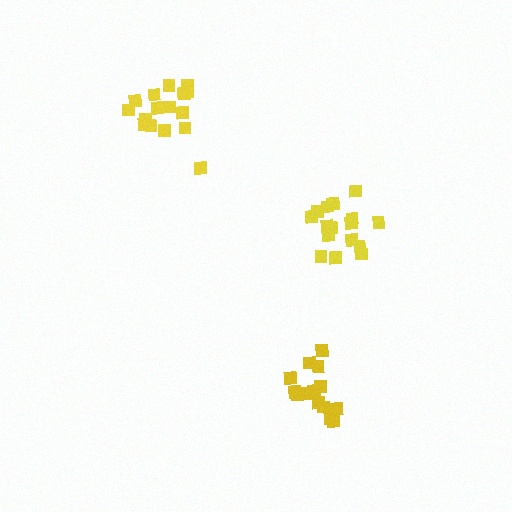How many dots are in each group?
Group 1: 17 dots, Group 2: 16 dots, Group 3: 14 dots (47 total).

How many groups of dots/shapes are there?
There are 3 groups.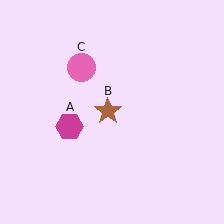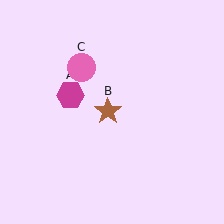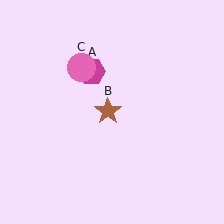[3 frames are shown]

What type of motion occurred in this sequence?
The magenta hexagon (object A) rotated clockwise around the center of the scene.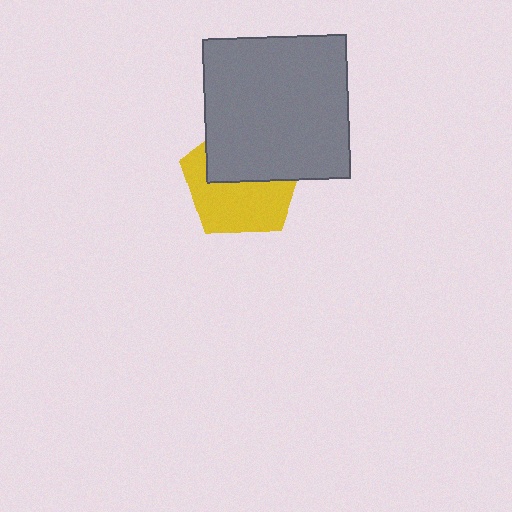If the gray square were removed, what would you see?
You would see the complete yellow pentagon.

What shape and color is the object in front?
The object in front is a gray square.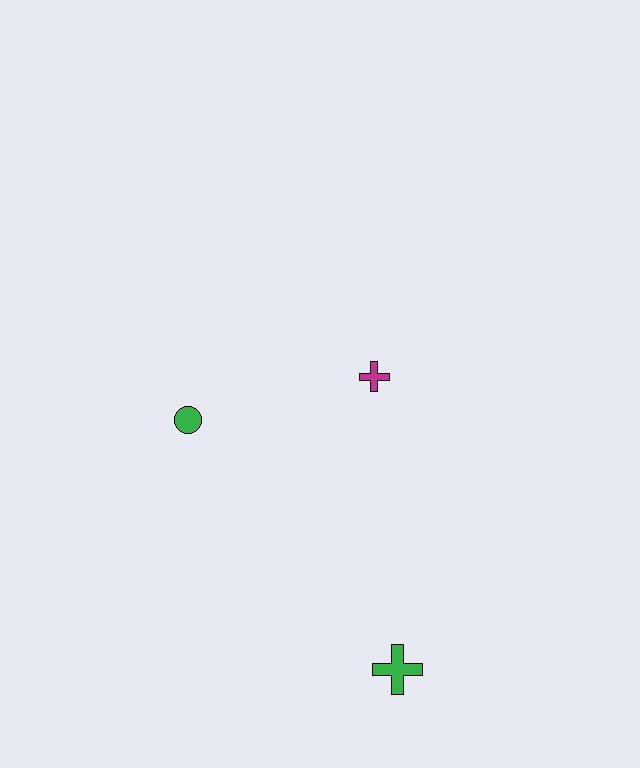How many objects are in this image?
There are 3 objects.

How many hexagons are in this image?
There are no hexagons.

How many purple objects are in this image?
There are no purple objects.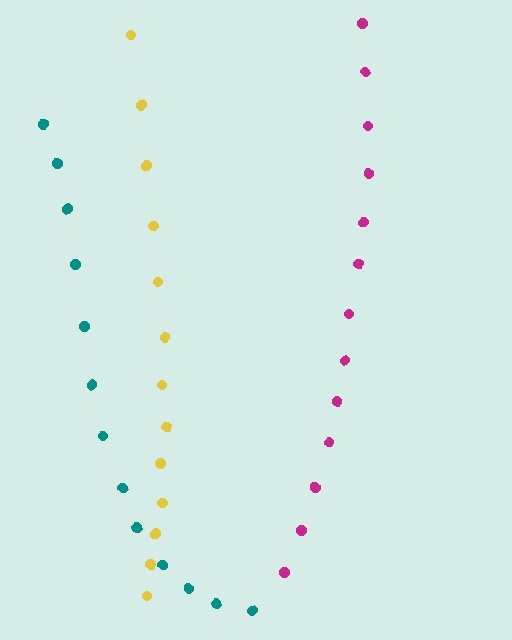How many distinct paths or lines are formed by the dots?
There are 3 distinct paths.